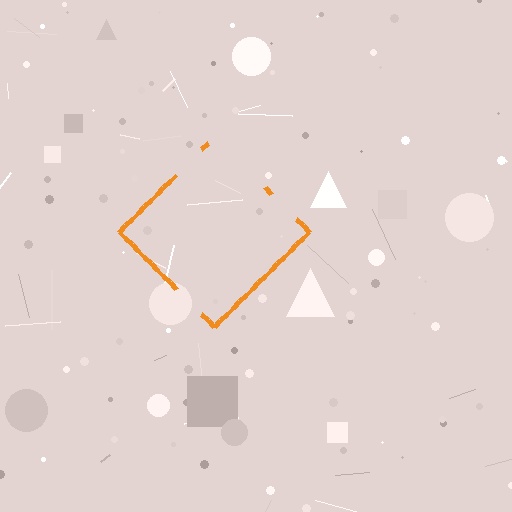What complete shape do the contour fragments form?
The contour fragments form a diamond.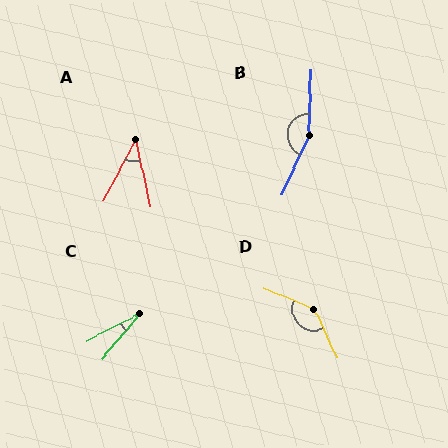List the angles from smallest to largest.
C (23°), A (40°), D (137°), B (157°).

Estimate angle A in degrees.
Approximately 40 degrees.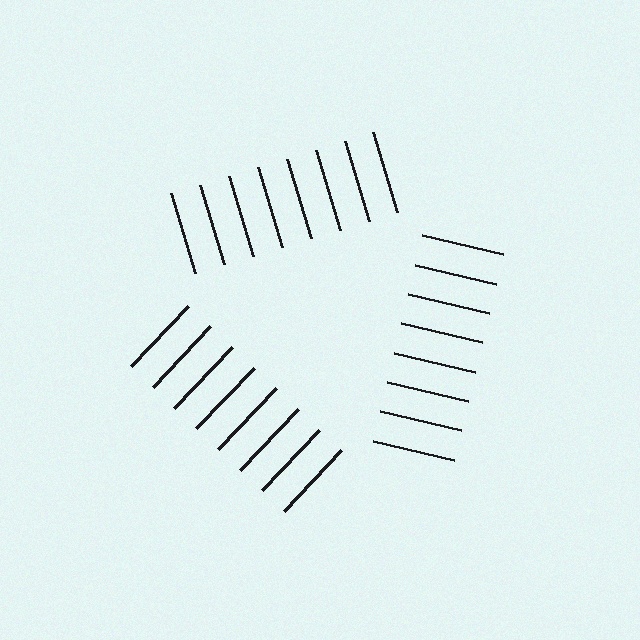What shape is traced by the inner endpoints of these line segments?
An illusory triangle — the line segments terminate on its edges but no continuous stroke is drawn.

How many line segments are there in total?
24 — 8 along each of the 3 edges.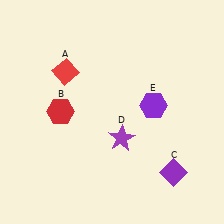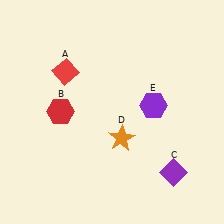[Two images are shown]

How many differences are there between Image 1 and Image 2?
There is 1 difference between the two images.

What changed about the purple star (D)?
In Image 1, D is purple. In Image 2, it changed to orange.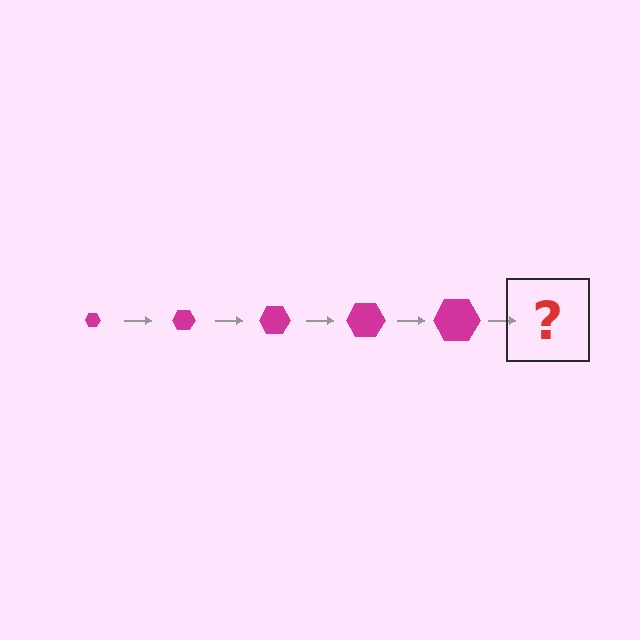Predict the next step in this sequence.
The next step is a magenta hexagon, larger than the previous one.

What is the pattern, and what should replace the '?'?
The pattern is that the hexagon gets progressively larger each step. The '?' should be a magenta hexagon, larger than the previous one.